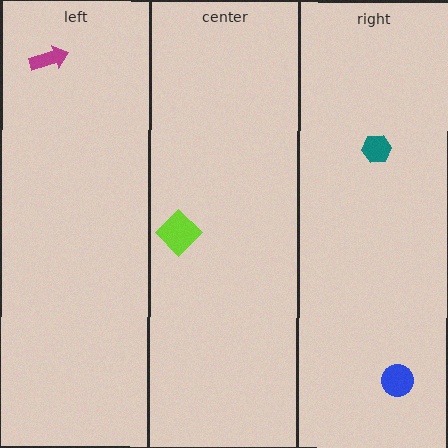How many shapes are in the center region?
1.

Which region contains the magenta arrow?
The left region.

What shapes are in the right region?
The teal hexagon, the blue circle.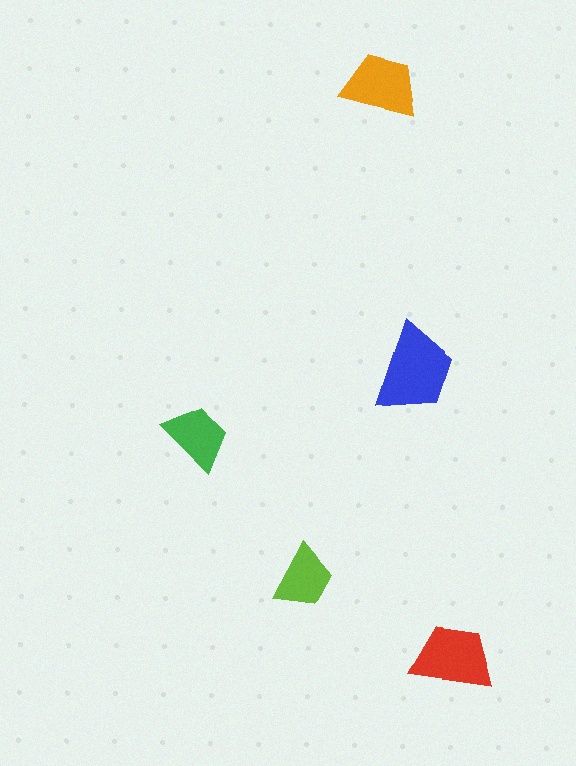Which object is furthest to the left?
The green trapezoid is leftmost.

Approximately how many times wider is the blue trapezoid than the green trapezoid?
About 1.5 times wider.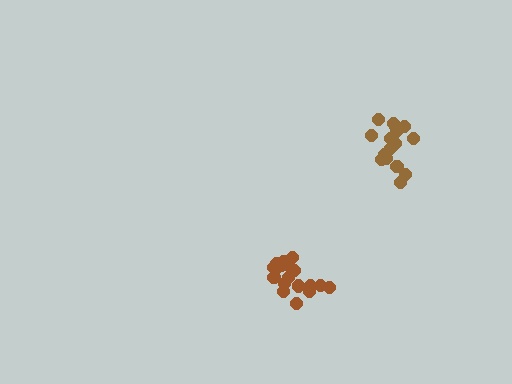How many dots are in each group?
Group 1: 18 dots, Group 2: 16 dots (34 total).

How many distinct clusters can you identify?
There are 2 distinct clusters.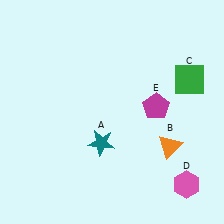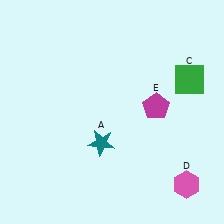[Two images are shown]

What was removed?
The orange triangle (B) was removed in Image 2.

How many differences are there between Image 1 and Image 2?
There is 1 difference between the two images.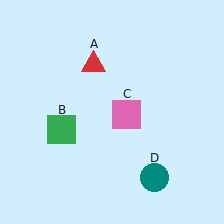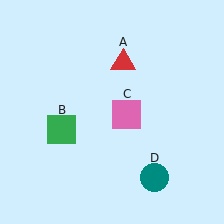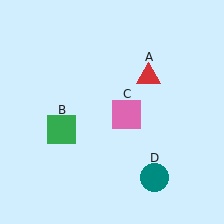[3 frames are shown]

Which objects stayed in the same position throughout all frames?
Green square (object B) and pink square (object C) and teal circle (object D) remained stationary.